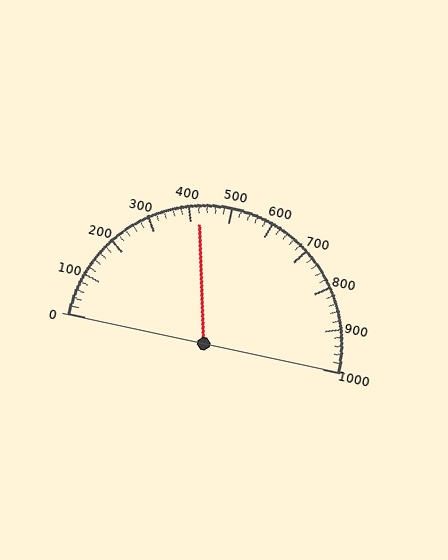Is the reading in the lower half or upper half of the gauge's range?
The reading is in the lower half of the range (0 to 1000).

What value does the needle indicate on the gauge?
The needle indicates approximately 420.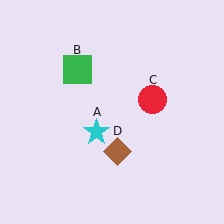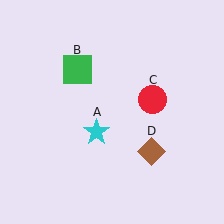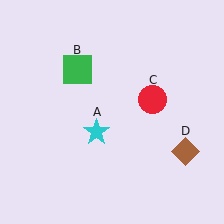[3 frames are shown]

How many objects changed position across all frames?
1 object changed position: brown diamond (object D).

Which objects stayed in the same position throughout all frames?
Cyan star (object A) and green square (object B) and red circle (object C) remained stationary.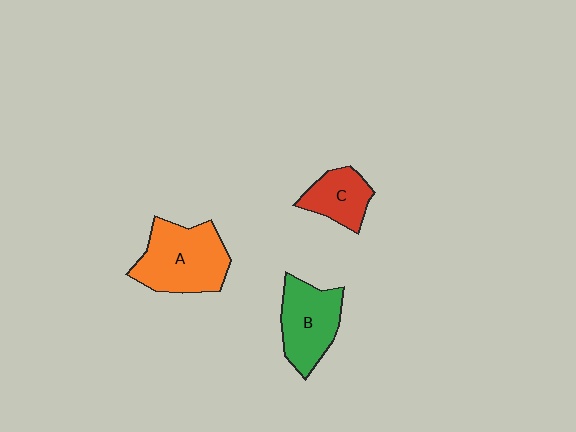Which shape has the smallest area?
Shape C (red).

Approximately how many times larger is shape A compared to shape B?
Approximately 1.3 times.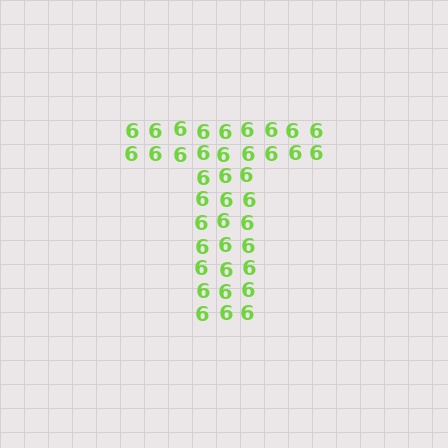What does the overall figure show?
The overall figure shows the letter T.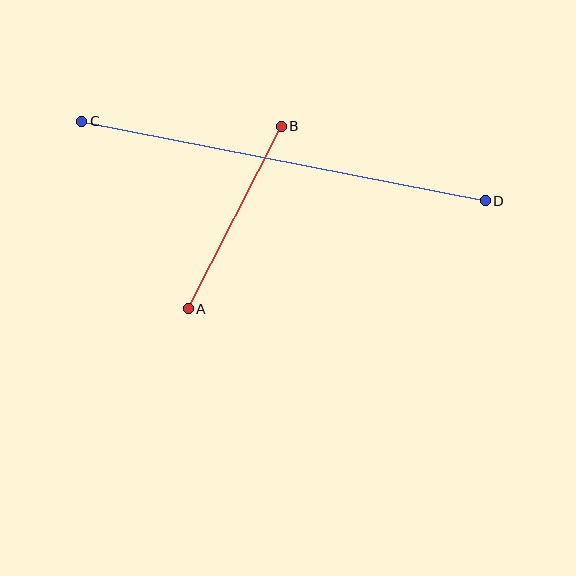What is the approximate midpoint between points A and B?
The midpoint is at approximately (235, 218) pixels.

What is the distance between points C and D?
The distance is approximately 411 pixels.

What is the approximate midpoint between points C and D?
The midpoint is at approximately (283, 161) pixels.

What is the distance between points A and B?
The distance is approximately 205 pixels.